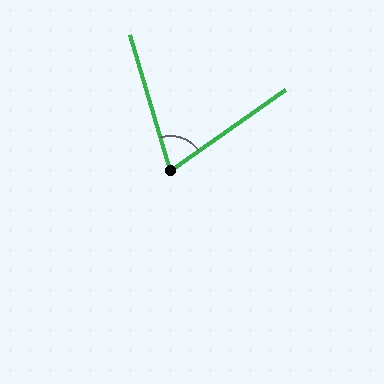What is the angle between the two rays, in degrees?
Approximately 72 degrees.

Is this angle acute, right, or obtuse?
It is acute.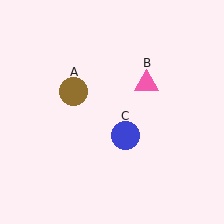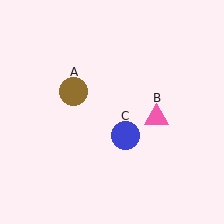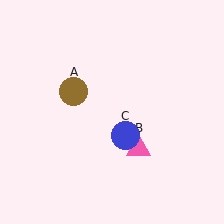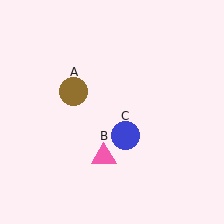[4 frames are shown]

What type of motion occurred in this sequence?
The pink triangle (object B) rotated clockwise around the center of the scene.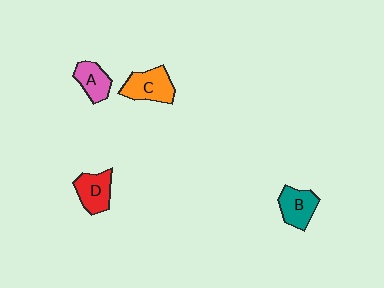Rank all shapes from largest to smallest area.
From largest to smallest: C (orange), D (red), B (teal), A (pink).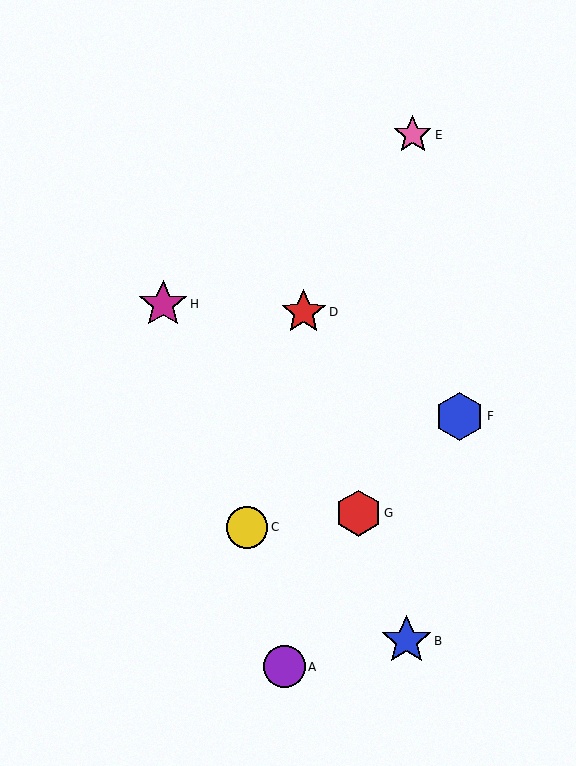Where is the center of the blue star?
The center of the blue star is at (406, 641).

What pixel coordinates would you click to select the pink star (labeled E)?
Click at (413, 135) to select the pink star E.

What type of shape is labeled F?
Shape F is a blue hexagon.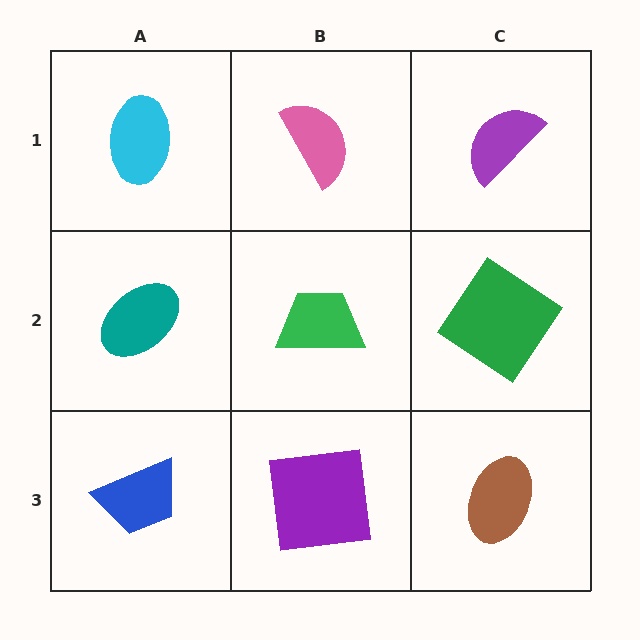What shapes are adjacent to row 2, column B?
A pink semicircle (row 1, column B), a purple square (row 3, column B), a teal ellipse (row 2, column A), a green diamond (row 2, column C).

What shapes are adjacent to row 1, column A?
A teal ellipse (row 2, column A), a pink semicircle (row 1, column B).